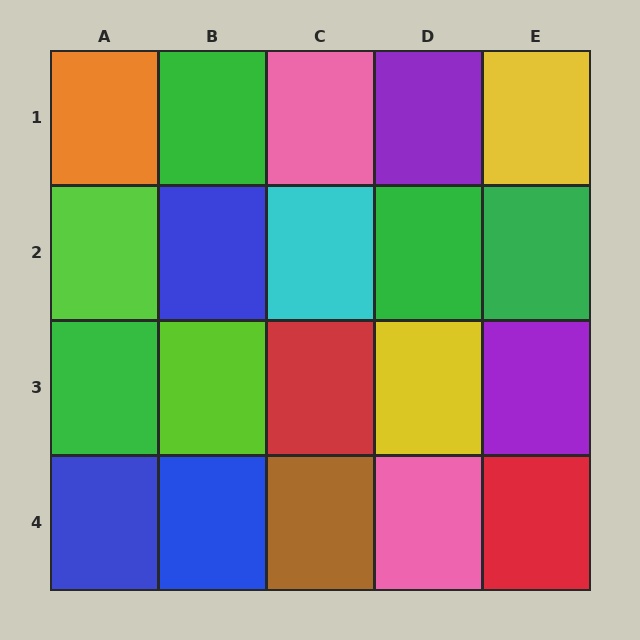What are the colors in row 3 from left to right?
Green, lime, red, yellow, purple.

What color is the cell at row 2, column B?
Blue.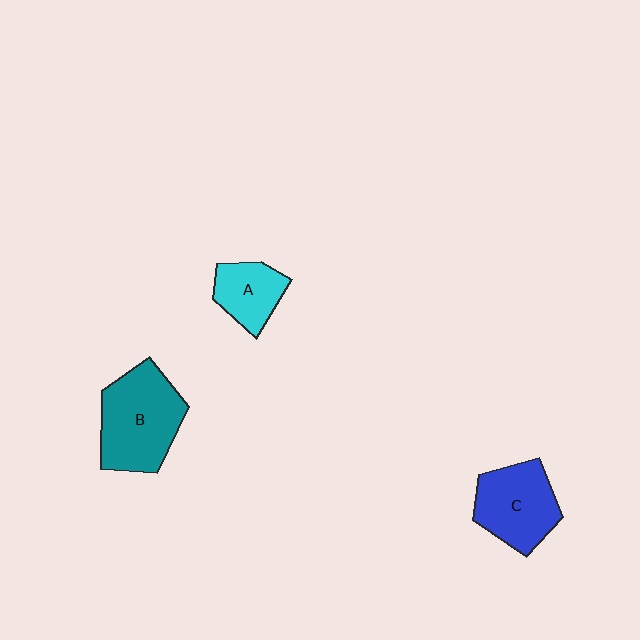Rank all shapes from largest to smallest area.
From largest to smallest: B (teal), C (blue), A (cyan).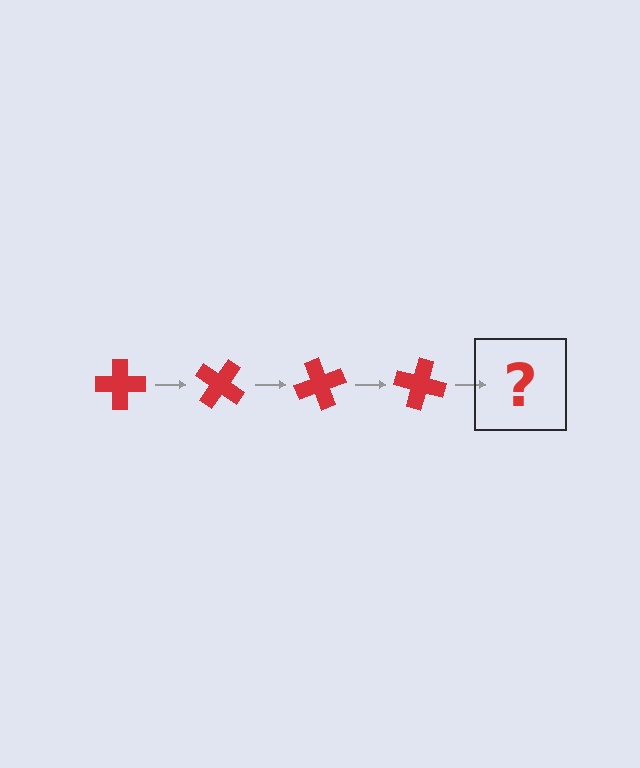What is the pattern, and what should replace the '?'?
The pattern is that the cross rotates 35 degrees each step. The '?' should be a red cross rotated 140 degrees.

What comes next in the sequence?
The next element should be a red cross rotated 140 degrees.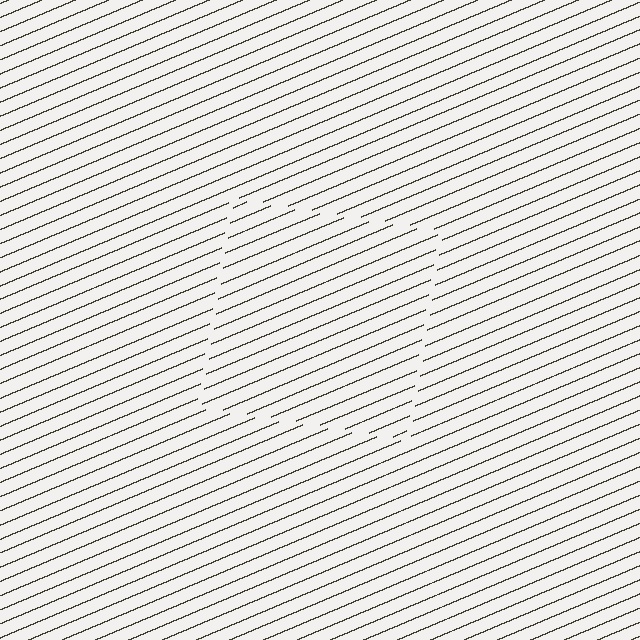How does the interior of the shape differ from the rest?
The interior of the shape contains the same grating, shifted by half a period — the contour is defined by the phase discontinuity where line-ends from the inner and outer gratings abut.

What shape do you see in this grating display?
An illusory square. The interior of the shape contains the same grating, shifted by half a period — the contour is defined by the phase discontinuity where line-ends from the inner and outer gratings abut.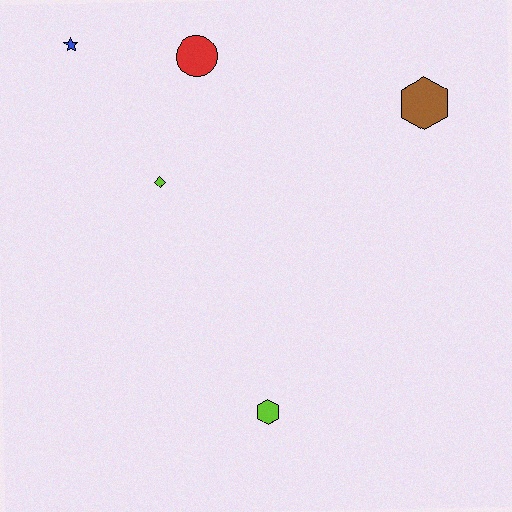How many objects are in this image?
There are 5 objects.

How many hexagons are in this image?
There are 2 hexagons.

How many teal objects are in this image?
There are no teal objects.